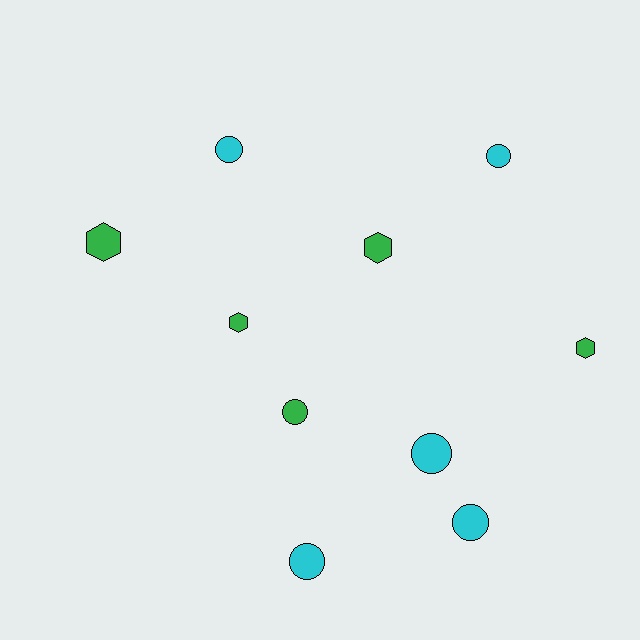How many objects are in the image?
There are 10 objects.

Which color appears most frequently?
Cyan, with 5 objects.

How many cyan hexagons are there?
There are no cyan hexagons.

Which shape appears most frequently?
Circle, with 6 objects.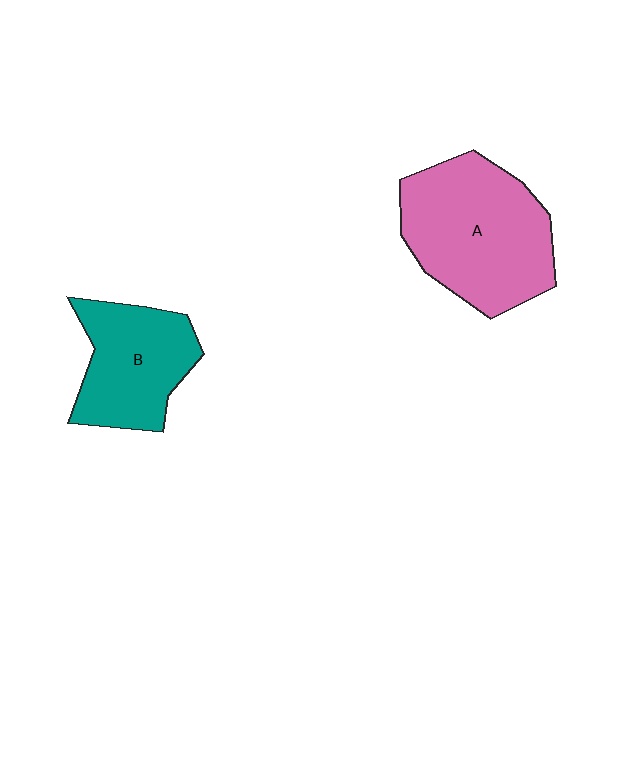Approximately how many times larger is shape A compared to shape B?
Approximately 1.5 times.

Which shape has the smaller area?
Shape B (teal).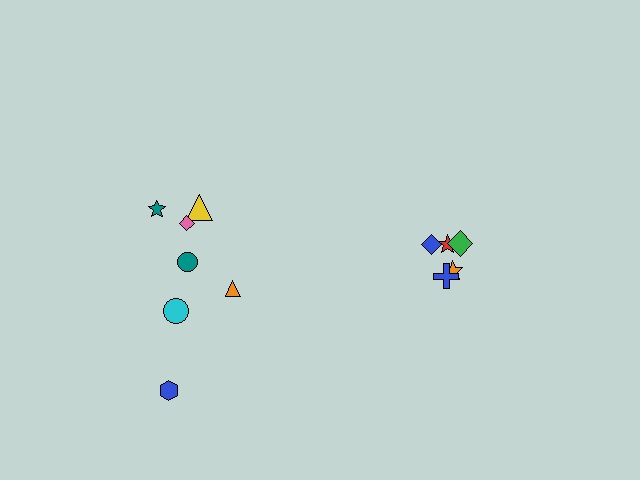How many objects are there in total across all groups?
There are 12 objects.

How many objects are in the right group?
There are 5 objects.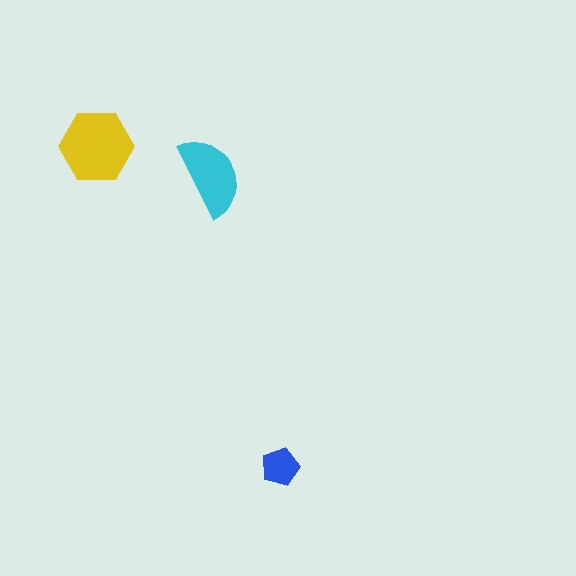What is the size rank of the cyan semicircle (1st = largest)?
2nd.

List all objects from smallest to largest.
The blue pentagon, the cyan semicircle, the yellow hexagon.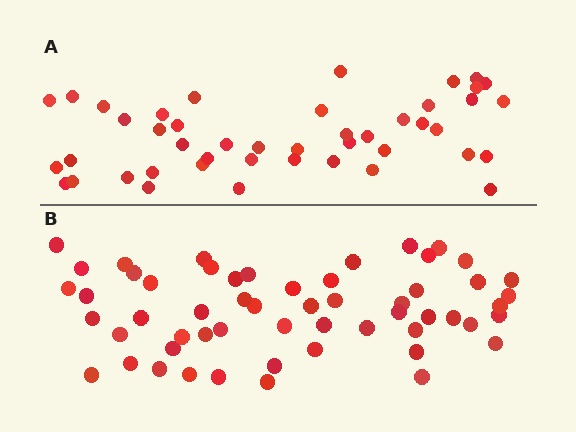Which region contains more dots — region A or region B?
Region B (the bottom region) has more dots.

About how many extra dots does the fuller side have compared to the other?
Region B has roughly 12 or so more dots than region A.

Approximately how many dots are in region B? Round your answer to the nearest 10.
About 60 dots. (The exact count is 56, which rounds to 60.)